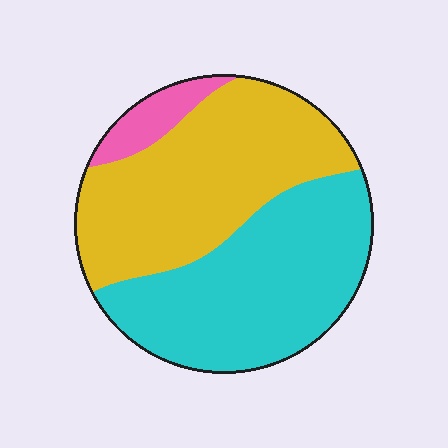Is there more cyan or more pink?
Cyan.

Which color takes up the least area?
Pink, at roughly 5%.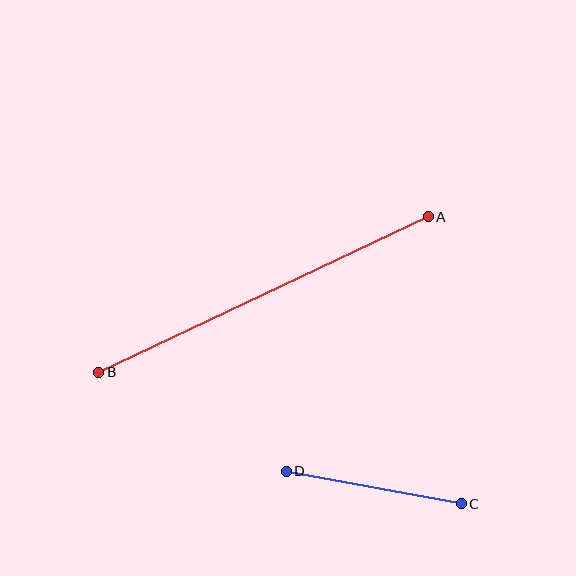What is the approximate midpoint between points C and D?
The midpoint is at approximately (374, 487) pixels.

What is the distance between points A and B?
The distance is approximately 364 pixels.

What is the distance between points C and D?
The distance is approximately 178 pixels.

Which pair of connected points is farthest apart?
Points A and B are farthest apart.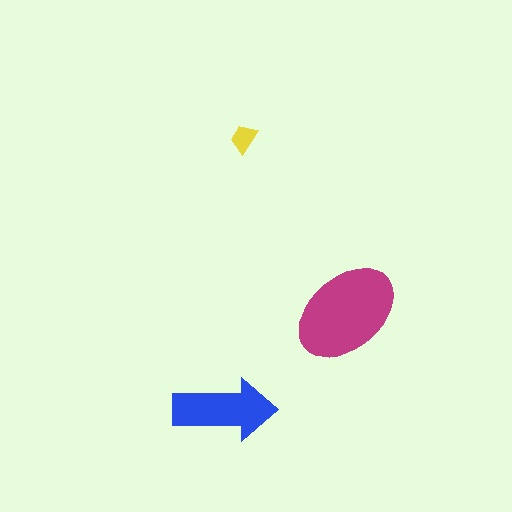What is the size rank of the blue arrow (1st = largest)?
2nd.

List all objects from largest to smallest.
The magenta ellipse, the blue arrow, the yellow trapezoid.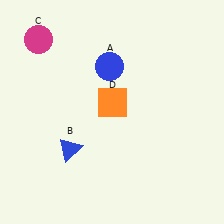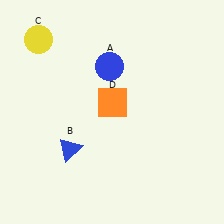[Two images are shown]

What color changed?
The circle (C) changed from magenta in Image 1 to yellow in Image 2.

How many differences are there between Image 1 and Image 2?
There is 1 difference between the two images.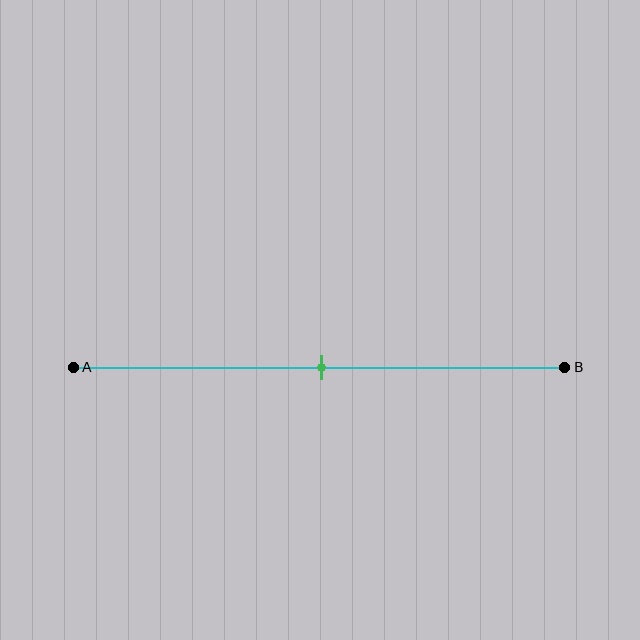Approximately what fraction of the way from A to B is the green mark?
The green mark is approximately 50% of the way from A to B.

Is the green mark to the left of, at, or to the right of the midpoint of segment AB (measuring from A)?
The green mark is approximately at the midpoint of segment AB.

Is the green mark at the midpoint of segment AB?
Yes, the mark is approximately at the midpoint.